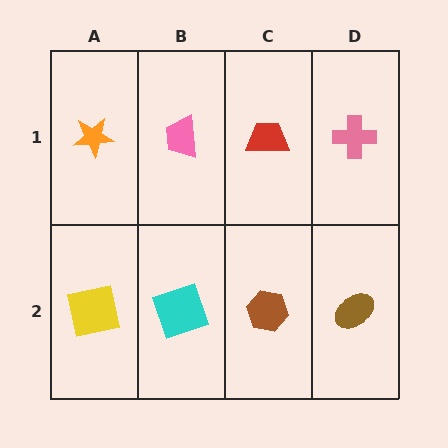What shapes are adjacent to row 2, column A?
An orange star (row 1, column A), a cyan square (row 2, column B).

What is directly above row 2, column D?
A pink cross.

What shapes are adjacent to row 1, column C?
A brown hexagon (row 2, column C), a pink trapezoid (row 1, column B), a pink cross (row 1, column D).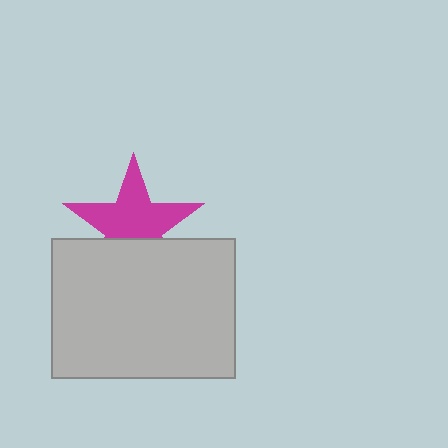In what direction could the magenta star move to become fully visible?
The magenta star could move up. That would shift it out from behind the light gray rectangle entirely.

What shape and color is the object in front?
The object in front is a light gray rectangle.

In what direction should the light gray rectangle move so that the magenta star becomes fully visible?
The light gray rectangle should move down. That is the shortest direction to clear the overlap and leave the magenta star fully visible.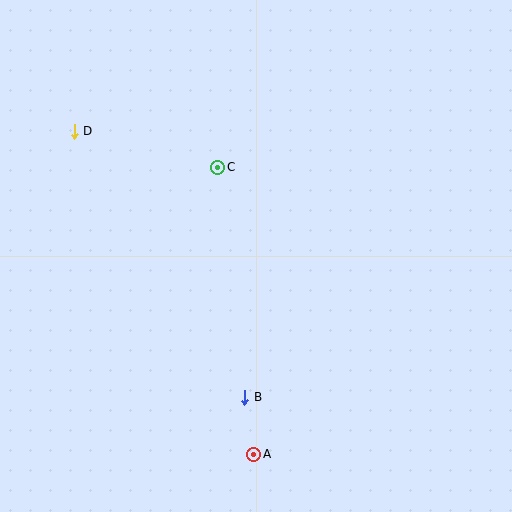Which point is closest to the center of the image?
Point C at (218, 167) is closest to the center.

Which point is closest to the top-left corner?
Point D is closest to the top-left corner.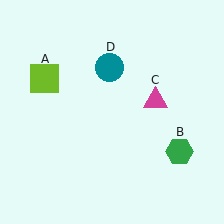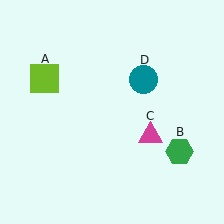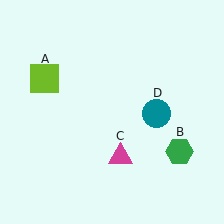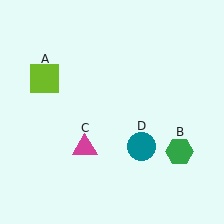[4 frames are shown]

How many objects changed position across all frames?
2 objects changed position: magenta triangle (object C), teal circle (object D).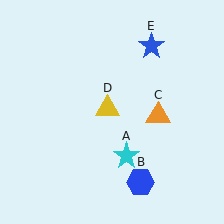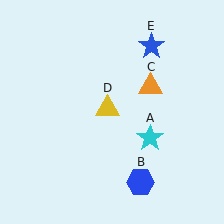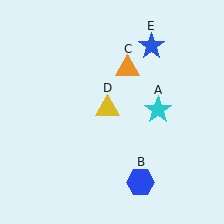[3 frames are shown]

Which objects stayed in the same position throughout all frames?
Blue hexagon (object B) and yellow triangle (object D) and blue star (object E) remained stationary.